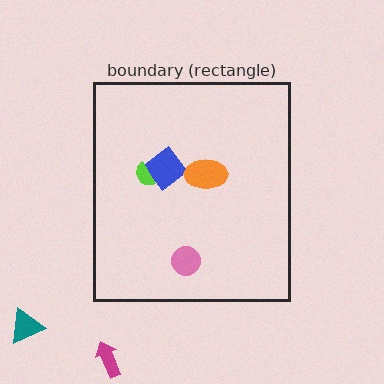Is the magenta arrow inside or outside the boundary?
Outside.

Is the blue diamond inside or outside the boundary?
Inside.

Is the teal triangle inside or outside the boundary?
Outside.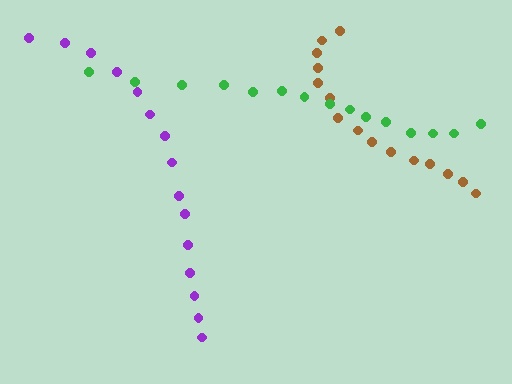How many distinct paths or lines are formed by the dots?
There are 3 distinct paths.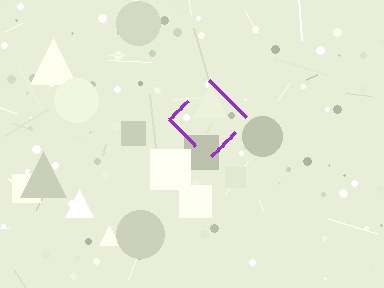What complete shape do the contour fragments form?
The contour fragments form a diamond.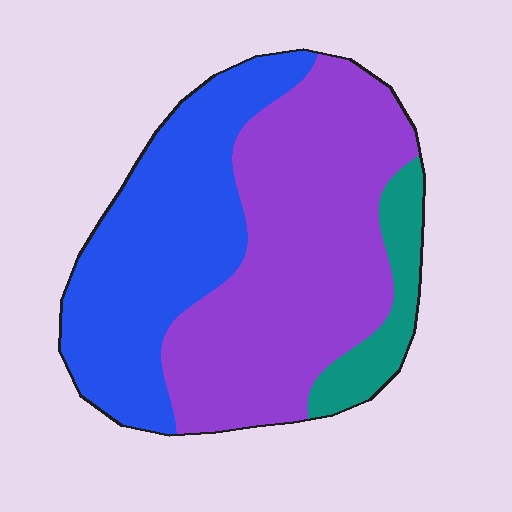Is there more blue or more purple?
Purple.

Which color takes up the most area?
Purple, at roughly 50%.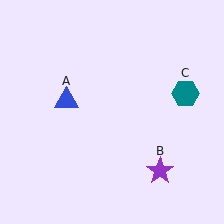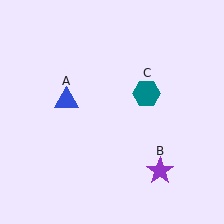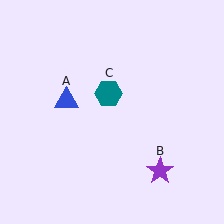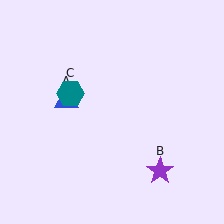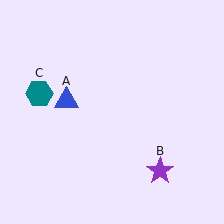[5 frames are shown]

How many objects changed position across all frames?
1 object changed position: teal hexagon (object C).